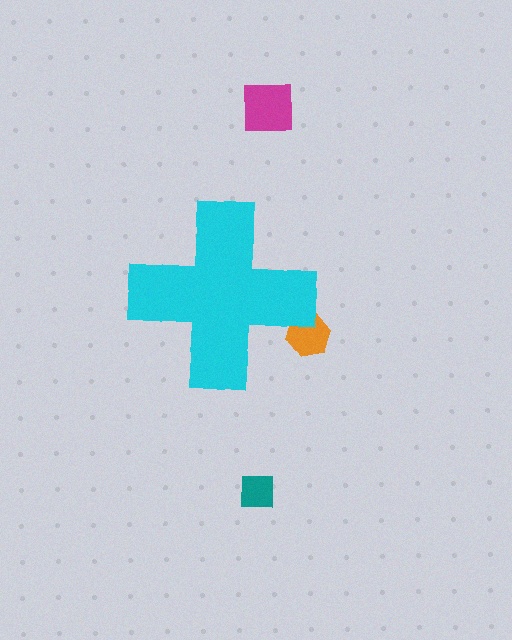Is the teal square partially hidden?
No, the teal square is fully visible.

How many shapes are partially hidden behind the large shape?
1 shape is partially hidden.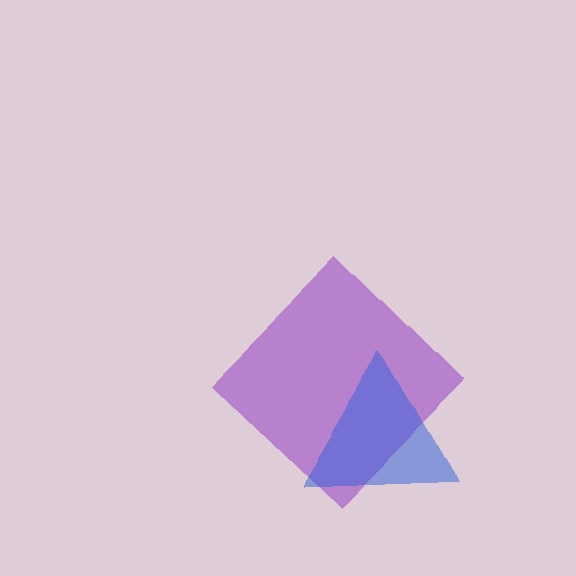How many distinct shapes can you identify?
There are 2 distinct shapes: a purple diamond, a blue triangle.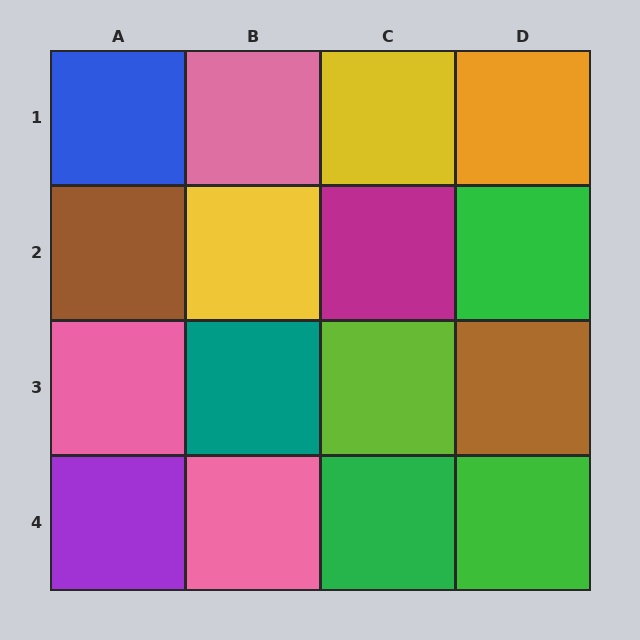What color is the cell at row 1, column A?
Blue.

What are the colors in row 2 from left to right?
Brown, yellow, magenta, green.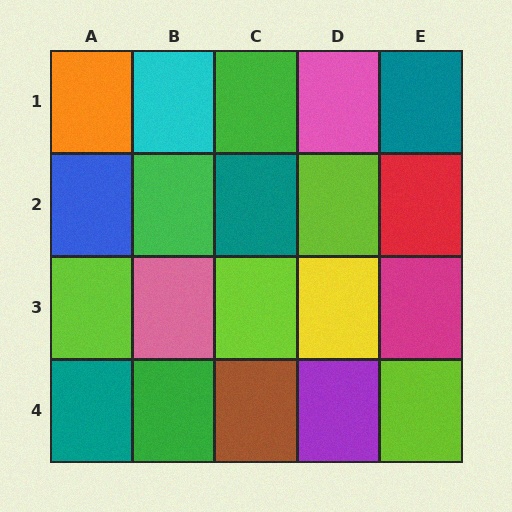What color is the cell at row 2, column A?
Blue.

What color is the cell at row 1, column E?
Teal.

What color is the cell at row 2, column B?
Green.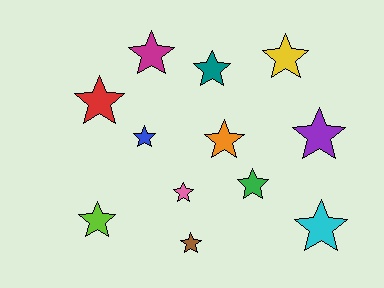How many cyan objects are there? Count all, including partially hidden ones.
There is 1 cyan object.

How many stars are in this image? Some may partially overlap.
There are 12 stars.